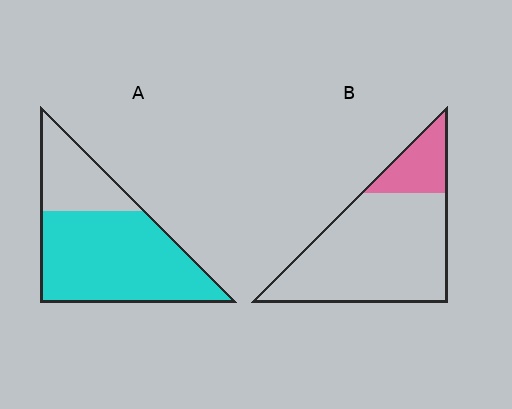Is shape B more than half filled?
No.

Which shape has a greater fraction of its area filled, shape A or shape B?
Shape A.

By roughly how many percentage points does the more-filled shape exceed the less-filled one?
By roughly 50 percentage points (A over B).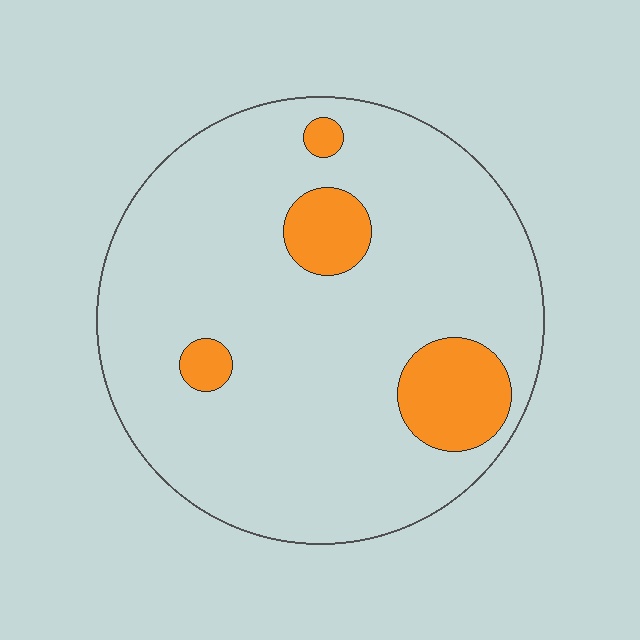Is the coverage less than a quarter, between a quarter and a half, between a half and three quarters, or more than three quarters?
Less than a quarter.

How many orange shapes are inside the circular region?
4.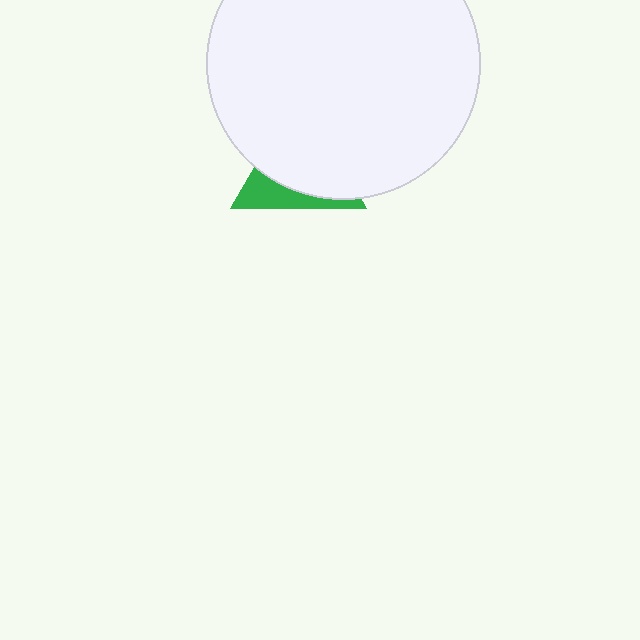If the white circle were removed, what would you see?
You would see the complete green triangle.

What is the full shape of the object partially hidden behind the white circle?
The partially hidden object is a green triangle.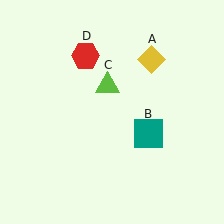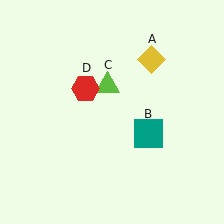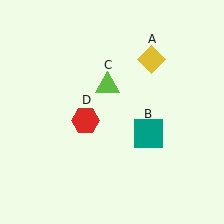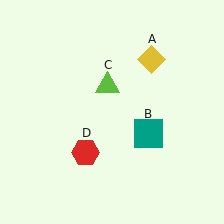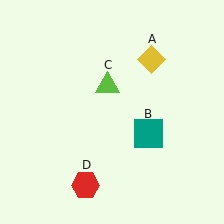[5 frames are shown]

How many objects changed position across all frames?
1 object changed position: red hexagon (object D).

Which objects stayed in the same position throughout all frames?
Yellow diamond (object A) and teal square (object B) and lime triangle (object C) remained stationary.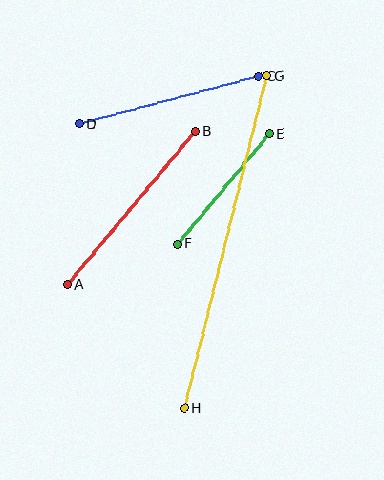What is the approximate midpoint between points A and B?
The midpoint is at approximately (131, 208) pixels.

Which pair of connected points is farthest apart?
Points G and H are farthest apart.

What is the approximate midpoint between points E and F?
The midpoint is at approximately (223, 189) pixels.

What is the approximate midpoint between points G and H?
The midpoint is at approximately (226, 242) pixels.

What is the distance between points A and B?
The distance is approximately 200 pixels.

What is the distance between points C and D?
The distance is approximately 186 pixels.